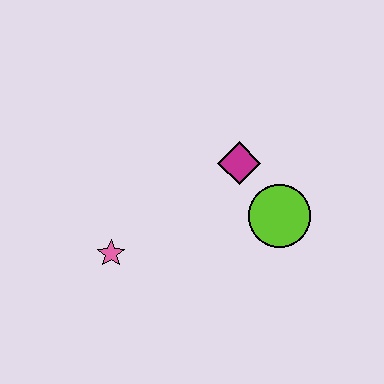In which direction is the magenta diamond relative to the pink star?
The magenta diamond is to the right of the pink star.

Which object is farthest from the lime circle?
The pink star is farthest from the lime circle.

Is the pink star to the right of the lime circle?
No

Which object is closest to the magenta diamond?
The lime circle is closest to the magenta diamond.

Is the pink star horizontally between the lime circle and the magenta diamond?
No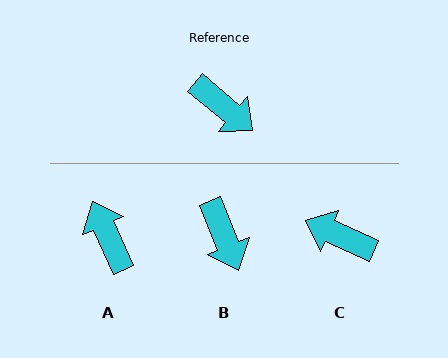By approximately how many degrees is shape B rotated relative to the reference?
Approximately 28 degrees clockwise.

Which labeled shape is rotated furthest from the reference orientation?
C, about 164 degrees away.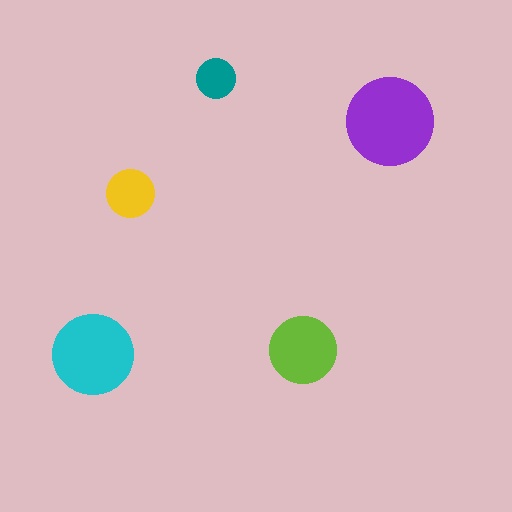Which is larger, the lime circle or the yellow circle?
The lime one.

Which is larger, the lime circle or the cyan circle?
The cyan one.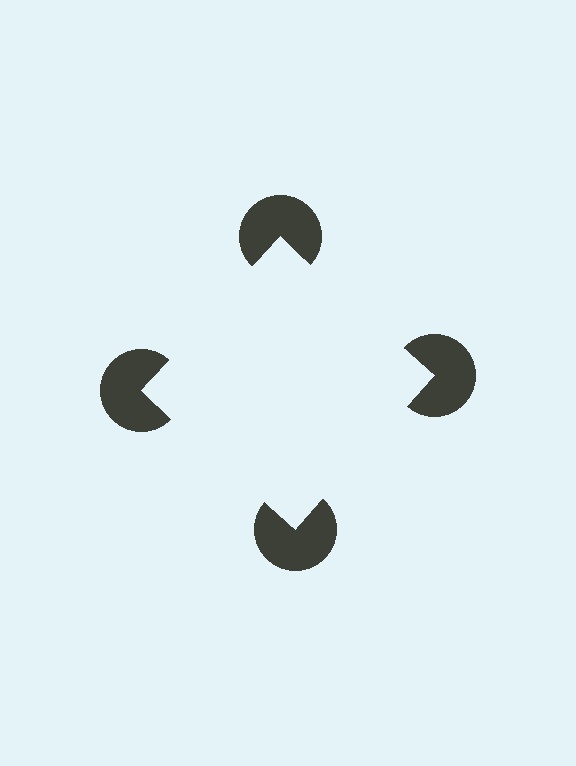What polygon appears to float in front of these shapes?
An illusory square — its edges are inferred from the aligned wedge cuts in the pac-man discs, not physically drawn.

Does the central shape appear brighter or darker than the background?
It typically appears slightly brighter than the background, even though no actual brightness change is drawn.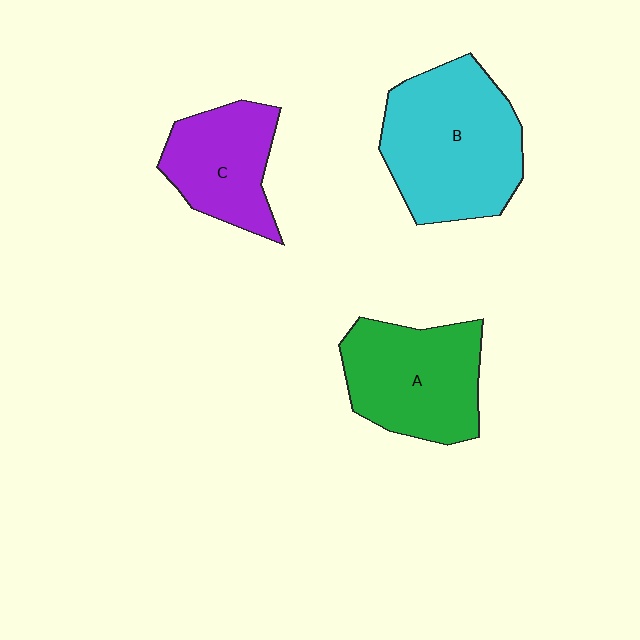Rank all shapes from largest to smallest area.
From largest to smallest: B (cyan), A (green), C (purple).